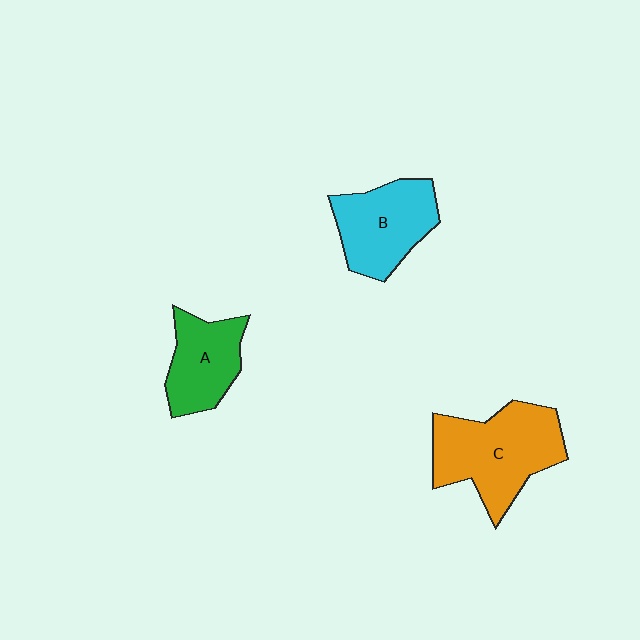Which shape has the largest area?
Shape C (orange).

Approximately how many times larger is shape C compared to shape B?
Approximately 1.3 times.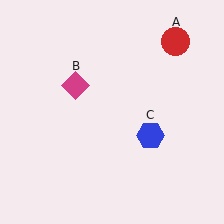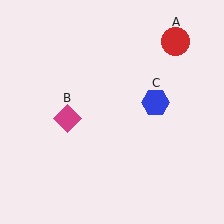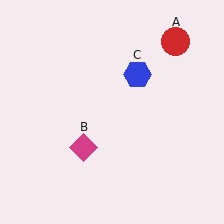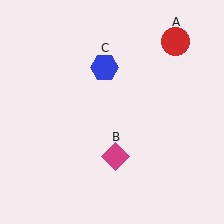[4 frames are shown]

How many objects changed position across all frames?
2 objects changed position: magenta diamond (object B), blue hexagon (object C).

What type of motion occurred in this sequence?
The magenta diamond (object B), blue hexagon (object C) rotated counterclockwise around the center of the scene.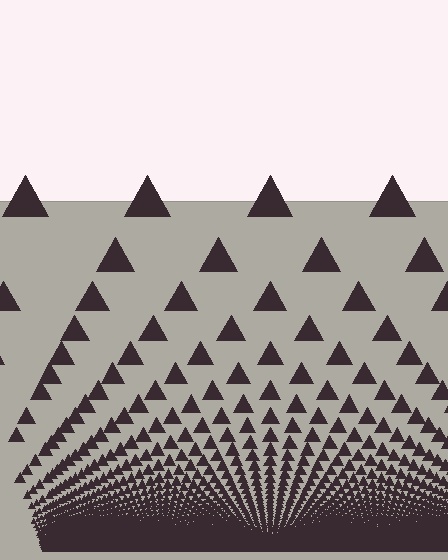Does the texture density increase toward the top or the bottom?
Density increases toward the bottom.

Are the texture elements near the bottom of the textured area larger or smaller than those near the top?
Smaller. The gradient is inverted — elements near the bottom are smaller and denser.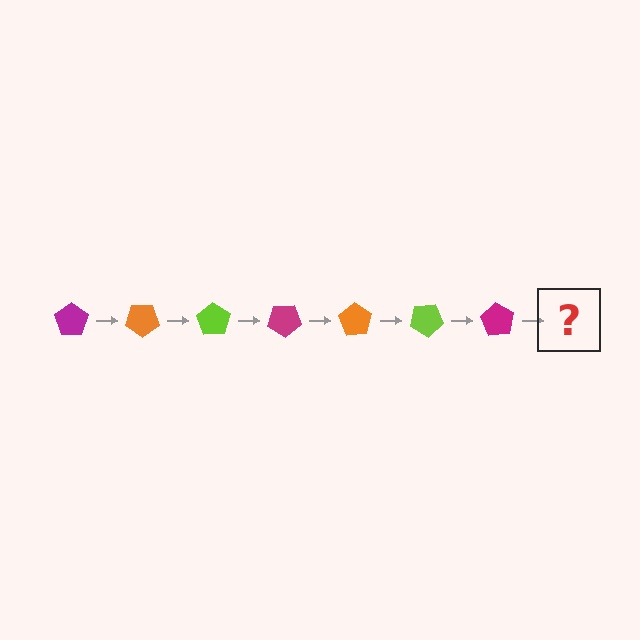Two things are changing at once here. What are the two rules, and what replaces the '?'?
The two rules are that it rotates 35 degrees each step and the color cycles through magenta, orange, and lime. The '?' should be an orange pentagon, rotated 245 degrees from the start.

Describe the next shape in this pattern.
It should be an orange pentagon, rotated 245 degrees from the start.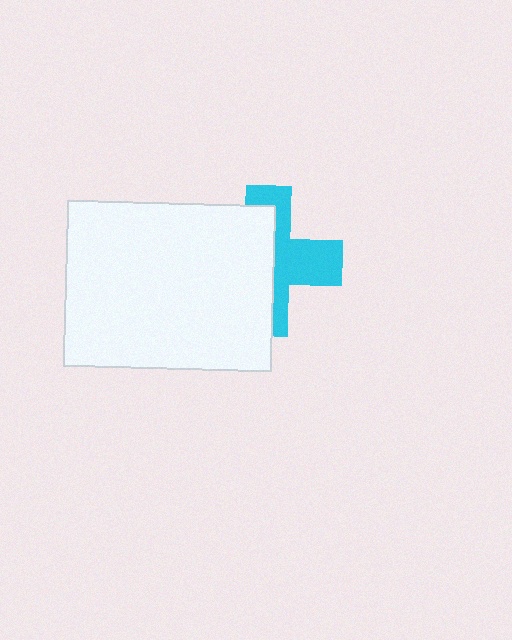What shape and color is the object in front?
The object in front is a white rectangle.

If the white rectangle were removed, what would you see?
You would see the complete cyan cross.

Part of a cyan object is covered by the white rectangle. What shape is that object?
It is a cross.